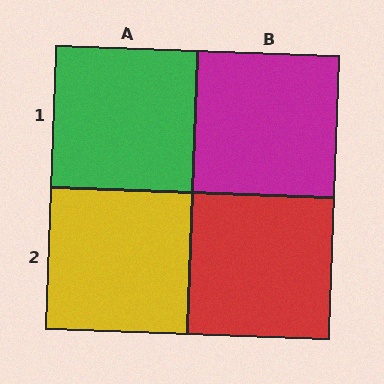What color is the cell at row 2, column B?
Red.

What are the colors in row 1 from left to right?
Green, magenta.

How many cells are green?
1 cell is green.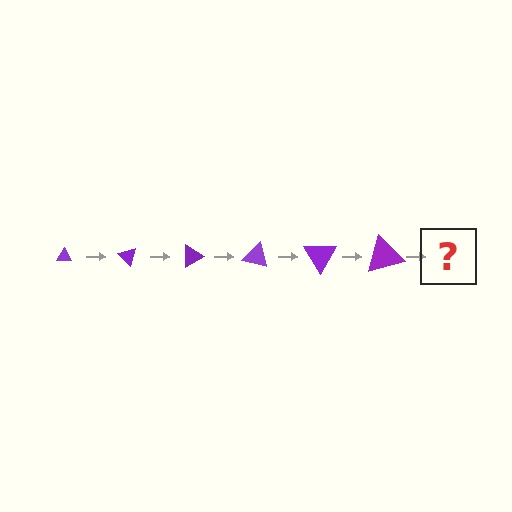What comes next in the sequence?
The next element should be a triangle, larger than the previous one and rotated 270 degrees from the start.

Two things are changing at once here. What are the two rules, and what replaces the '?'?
The two rules are that the triangle grows larger each step and it rotates 45 degrees each step. The '?' should be a triangle, larger than the previous one and rotated 270 degrees from the start.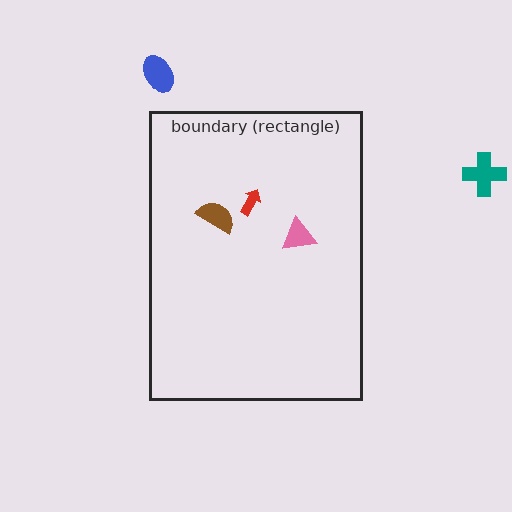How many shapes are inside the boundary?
3 inside, 2 outside.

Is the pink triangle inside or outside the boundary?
Inside.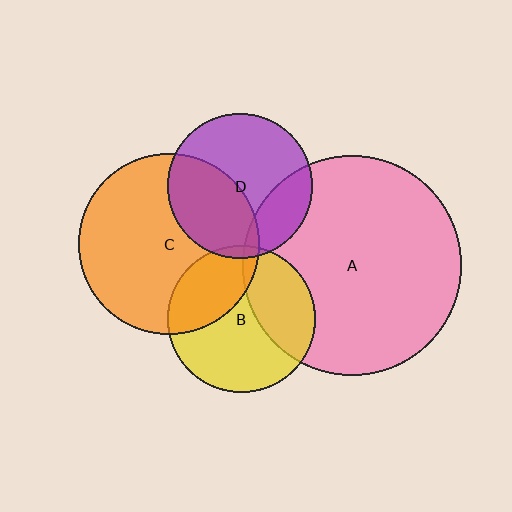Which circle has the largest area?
Circle A (pink).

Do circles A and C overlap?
Yes.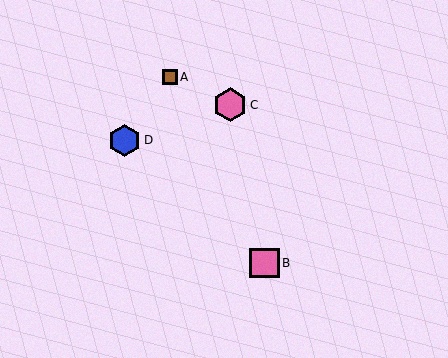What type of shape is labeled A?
Shape A is a brown square.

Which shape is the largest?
The pink hexagon (labeled C) is the largest.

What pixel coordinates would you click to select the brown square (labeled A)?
Click at (170, 77) to select the brown square A.